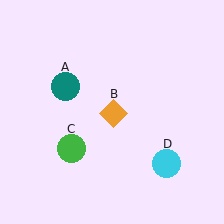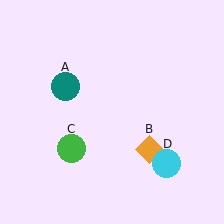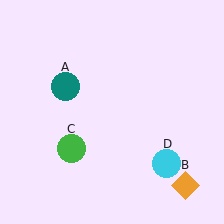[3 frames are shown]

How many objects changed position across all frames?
1 object changed position: orange diamond (object B).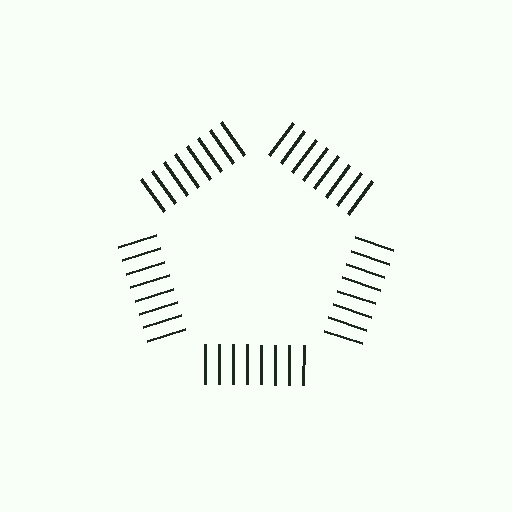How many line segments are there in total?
40 — 8 along each of the 5 edges.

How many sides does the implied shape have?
5 sides — the line-ends trace a pentagon.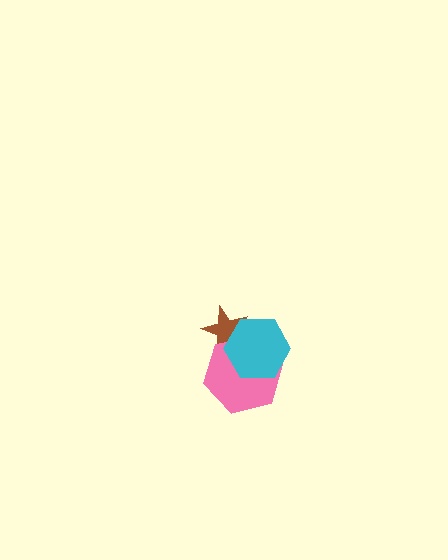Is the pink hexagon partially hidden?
Yes, it is partially covered by another shape.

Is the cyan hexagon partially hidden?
No, no other shape covers it.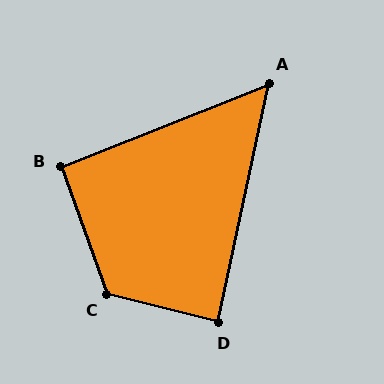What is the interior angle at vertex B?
Approximately 92 degrees (approximately right).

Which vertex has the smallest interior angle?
A, at approximately 56 degrees.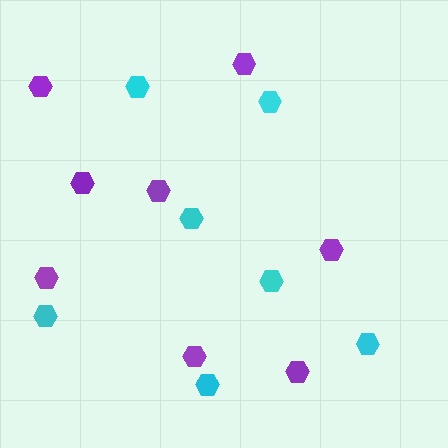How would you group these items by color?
There are 2 groups: one group of purple hexagons (8) and one group of cyan hexagons (7).